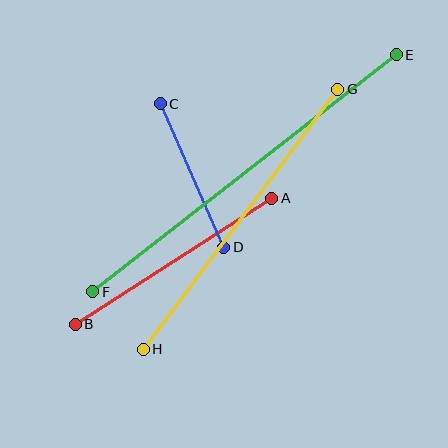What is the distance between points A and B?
The distance is approximately 233 pixels.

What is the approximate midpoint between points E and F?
The midpoint is at approximately (245, 173) pixels.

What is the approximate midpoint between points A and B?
The midpoint is at approximately (174, 261) pixels.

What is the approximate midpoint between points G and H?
The midpoint is at approximately (240, 219) pixels.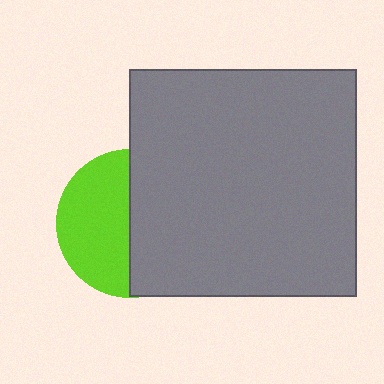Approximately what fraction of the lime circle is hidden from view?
Roughly 51% of the lime circle is hidden behind the gray square.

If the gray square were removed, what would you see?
You would see the complete lime circle.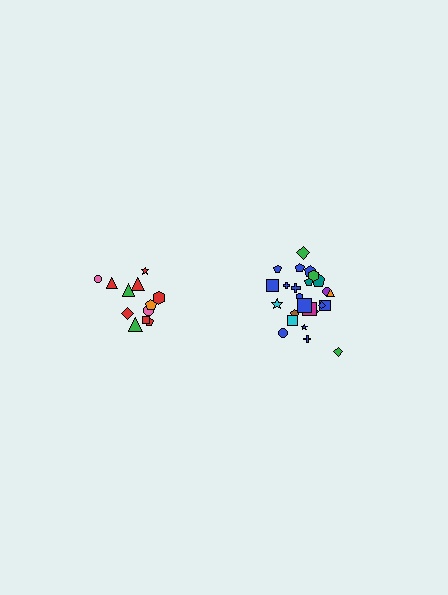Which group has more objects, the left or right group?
The right group.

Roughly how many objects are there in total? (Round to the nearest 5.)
Roughly 35 objects in total.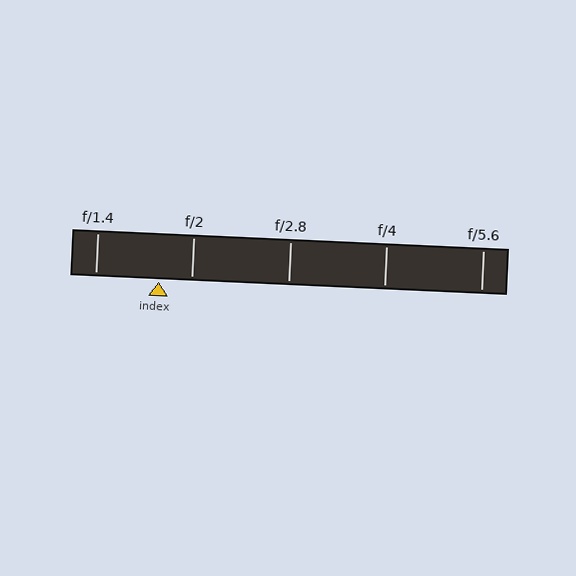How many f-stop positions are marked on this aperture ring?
There are 5 f-stop positions marked.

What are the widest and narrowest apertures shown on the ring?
The widest aperture shown is f/1.4 and the narrowest is f/5.6.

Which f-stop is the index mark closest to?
The index mark is closest to f/2.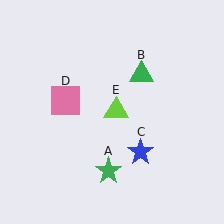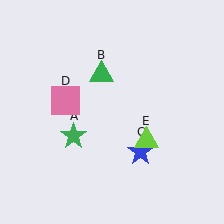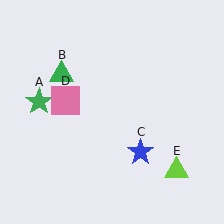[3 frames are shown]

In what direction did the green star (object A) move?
The green star (object A) moved up and to the left.